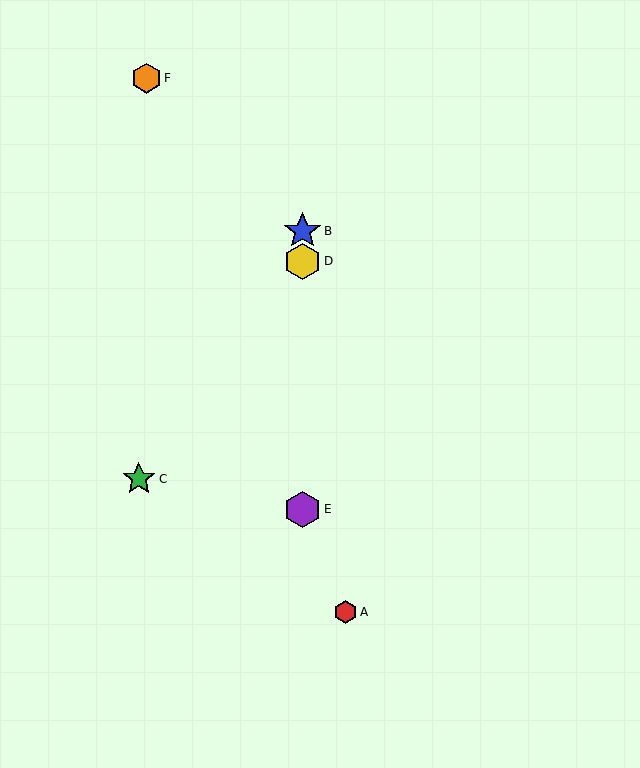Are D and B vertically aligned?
Yes, both are at x≈302.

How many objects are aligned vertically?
3 objects (B, D, E) are aligned vertically.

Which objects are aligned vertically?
Objects B, D, E are aligned vertically.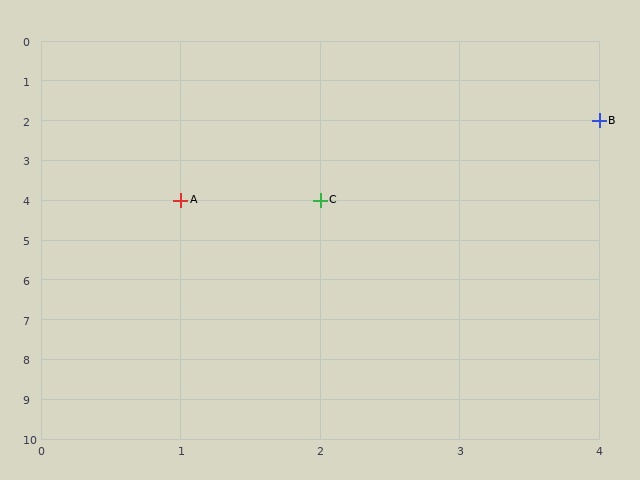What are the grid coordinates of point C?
Point C is at grid coordinates (2, 4).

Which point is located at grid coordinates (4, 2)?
Point B is at (4, 2).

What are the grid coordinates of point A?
Point A is at grid coordinates (1, 4).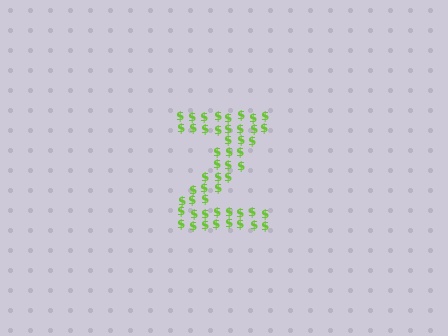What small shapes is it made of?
It is made of small dollar signs.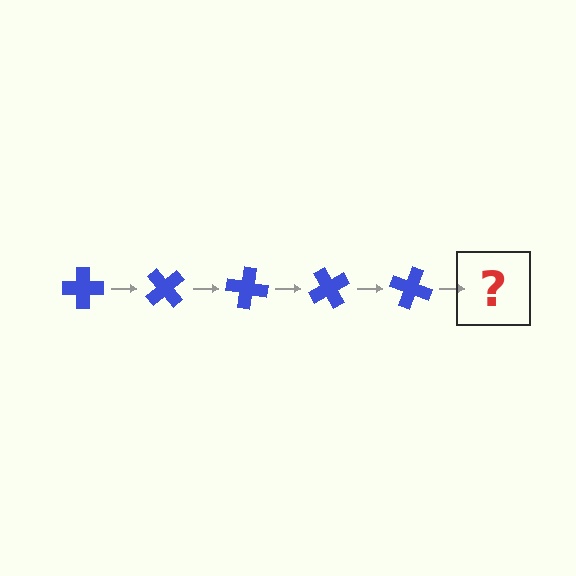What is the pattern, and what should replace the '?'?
The pattern is that the cross rotates 50 degrees each step. The '?' should be a blue cross rotated 250 degrees.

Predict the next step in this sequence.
The next step is a blue cross rotated 250 degrees.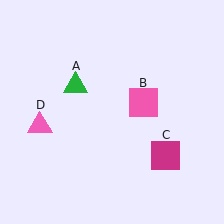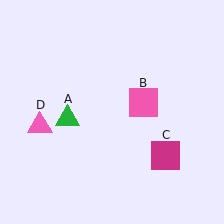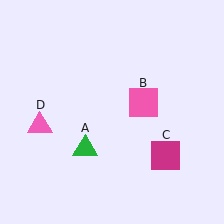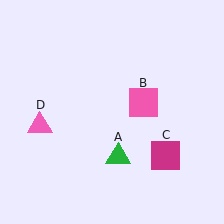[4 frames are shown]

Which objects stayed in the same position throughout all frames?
Pink square (object B) and magenta square (object C) and pink triangle (object D) remained stationary.